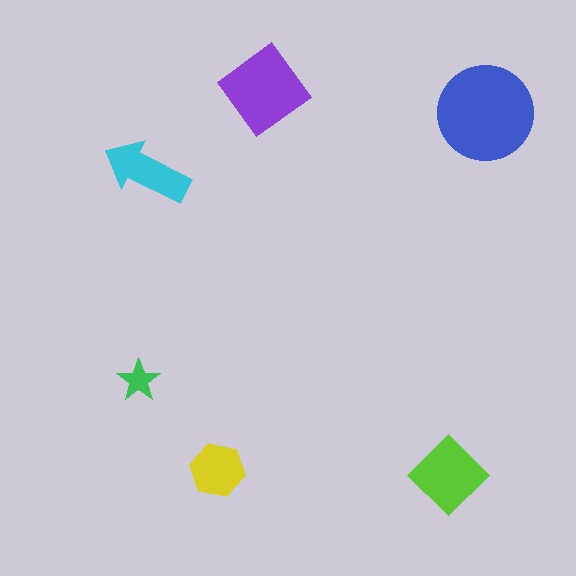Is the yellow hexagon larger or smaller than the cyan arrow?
Smaller.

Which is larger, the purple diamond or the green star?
The purple diamond.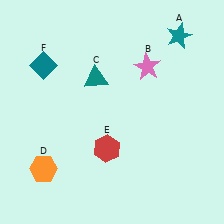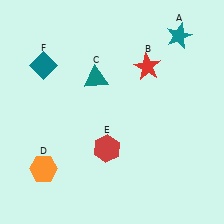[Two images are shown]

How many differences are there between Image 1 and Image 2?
There is 1 difference between the two images.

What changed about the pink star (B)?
In Image 1, B is pink. In Image 2, it changed to red.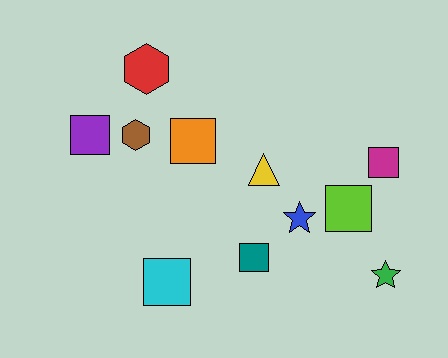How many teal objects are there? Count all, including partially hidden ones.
There is 1 teal object.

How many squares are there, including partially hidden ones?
There are 6 squares.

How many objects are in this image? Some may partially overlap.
There are 11 objects.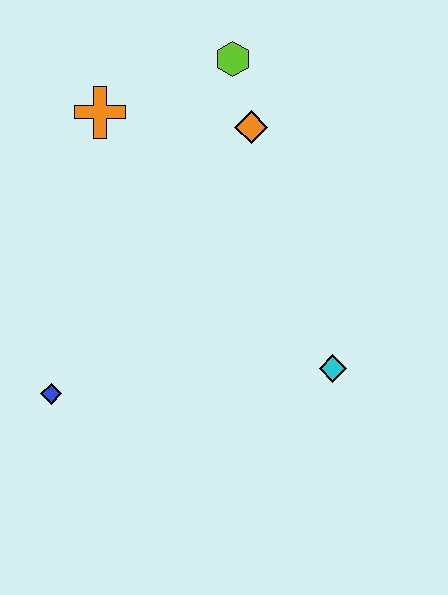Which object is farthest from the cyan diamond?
The orange cross is farthest from the cyan diamond.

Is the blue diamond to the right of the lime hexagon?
No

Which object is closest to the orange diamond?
The lime hexagon is closest to the orange diamond.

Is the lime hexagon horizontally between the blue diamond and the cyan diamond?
Yes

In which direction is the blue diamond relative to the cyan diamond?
The blue diamond is to the left of the cyan diamond.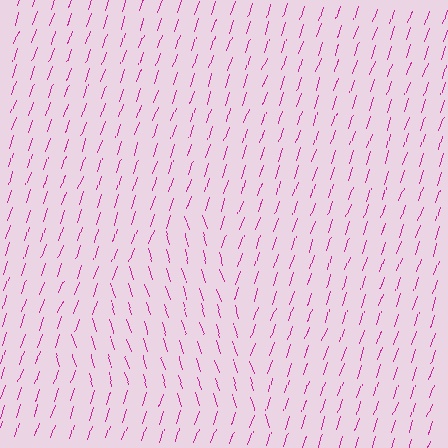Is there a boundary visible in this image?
Yes, there is a texture boundary formed by a change in line orientation.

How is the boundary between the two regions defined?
The boundary is defined purely by a change in line orientation (approximately 37 degrees difference). All lines are the same color and thickness.